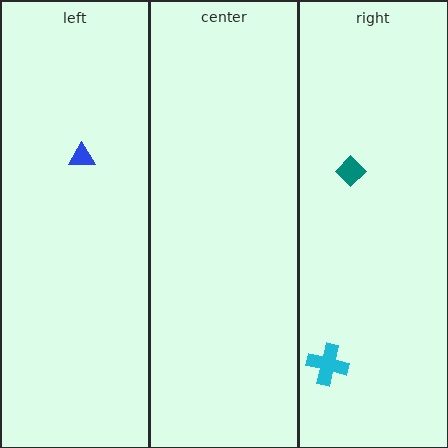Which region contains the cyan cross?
The right region.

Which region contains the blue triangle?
The left region.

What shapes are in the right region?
The teal diamond, the cyan cross.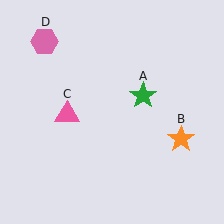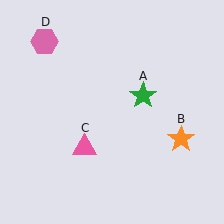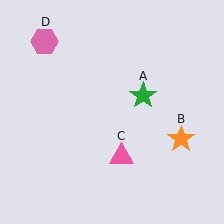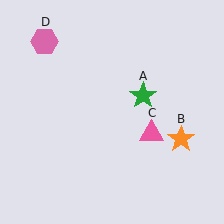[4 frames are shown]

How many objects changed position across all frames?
1 object changed position: pink triangle (object C).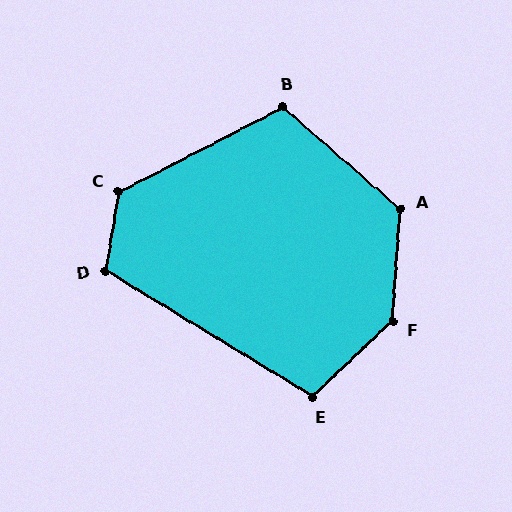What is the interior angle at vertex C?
Approximately 127 degrees (obtuse).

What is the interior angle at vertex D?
Approximately 111 degrees (obtuse).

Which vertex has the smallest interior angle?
E, at approximately 106 degrees.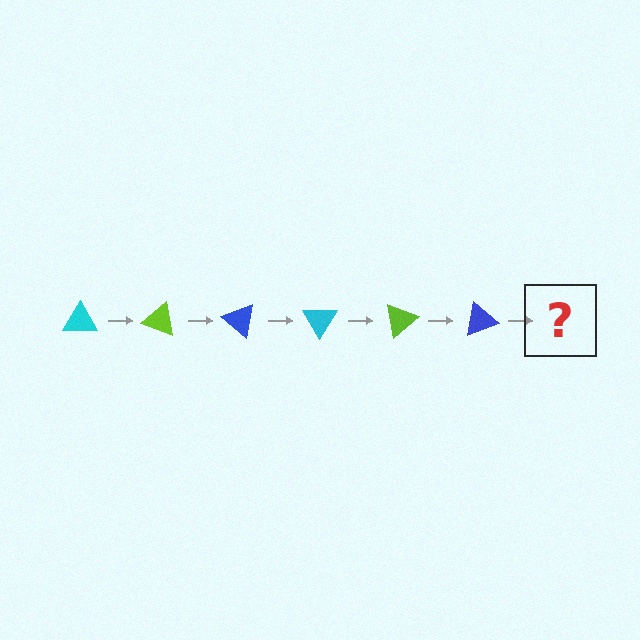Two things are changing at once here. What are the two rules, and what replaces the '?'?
The two rules are that it rotates 20 degrees each step and the color cycles through cyan, lime, and blue. The '?' should be a cyan triangle, rotated 120 degrees from the start.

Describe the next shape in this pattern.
It should be a cyan triangle, rotated 120 degrees from the start.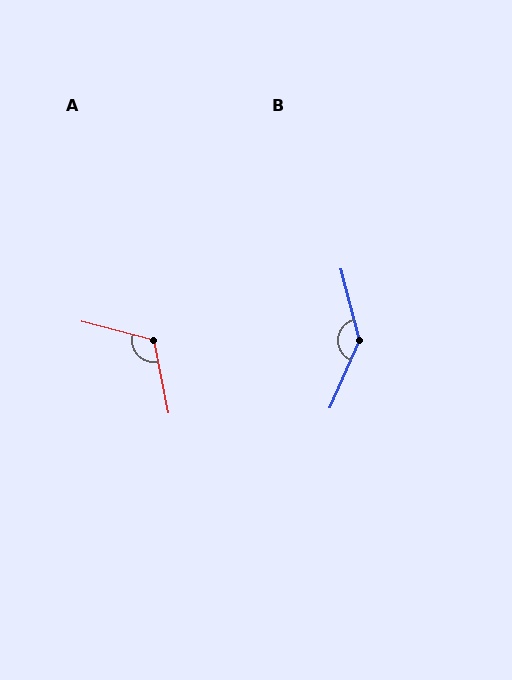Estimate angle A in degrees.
Approximately 115 degrees.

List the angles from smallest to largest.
A (115°), B (143°).